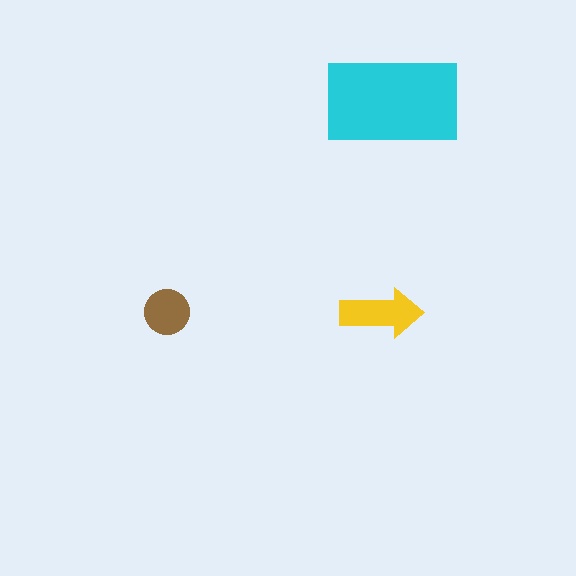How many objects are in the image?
There are 3 objects in the image.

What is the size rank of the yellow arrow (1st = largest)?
2nd.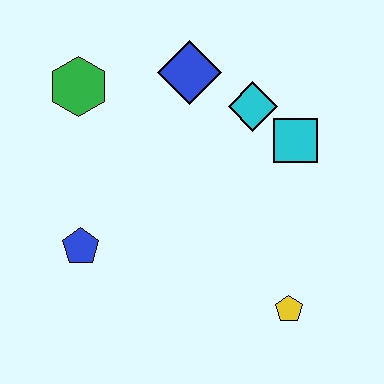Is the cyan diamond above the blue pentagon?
Yes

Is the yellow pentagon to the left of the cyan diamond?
No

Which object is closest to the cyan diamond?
The cyan square is closest to the cyan diamond.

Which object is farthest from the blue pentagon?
The cyan square is farthest from the blue pentagon.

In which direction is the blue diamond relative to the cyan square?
The blue diamond is to the left of the cyan square.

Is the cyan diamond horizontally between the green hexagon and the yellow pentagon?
Yes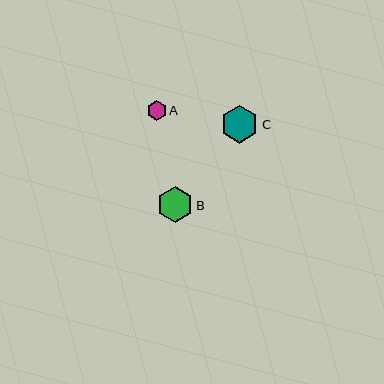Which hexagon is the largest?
Hexagon C is the largest with a size of approximately 38 pixels.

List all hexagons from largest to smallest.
From largest to smallest: C, B, A.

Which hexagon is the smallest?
Hexagon A is the smallest with a size of approximately 19 pixels.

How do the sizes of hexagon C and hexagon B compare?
Hexagon C and hexagon B are approximately the same size.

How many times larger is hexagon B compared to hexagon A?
Hexagon B is approximately 1.9 times the size of hexagon A.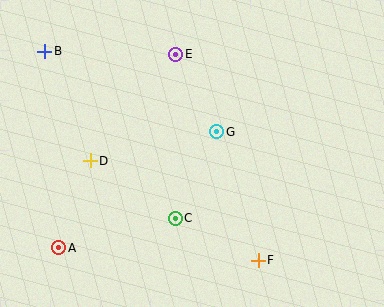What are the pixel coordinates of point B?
Point B is at (45, 51).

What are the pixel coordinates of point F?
Point F is at (258, 260).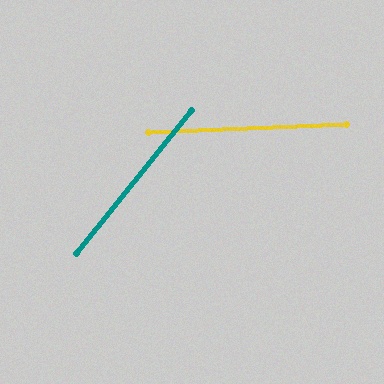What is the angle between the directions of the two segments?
Approximately 49 degrees.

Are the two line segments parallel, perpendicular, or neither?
Neither parallel nor perpendicular — they differ by about 49°.